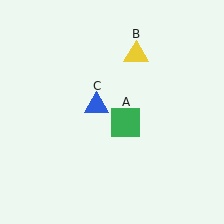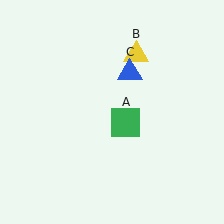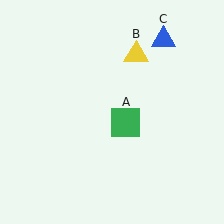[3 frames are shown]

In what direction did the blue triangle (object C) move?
The blue triangle (object C) moved up and to the right.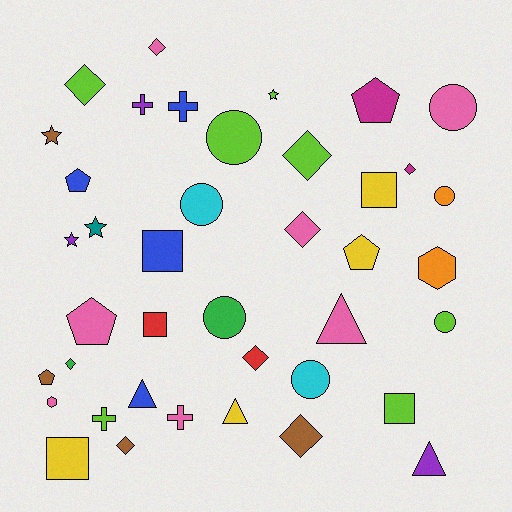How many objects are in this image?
There are 40 objects.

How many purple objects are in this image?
There are 3 purple objects.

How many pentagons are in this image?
There are 5 pentagons.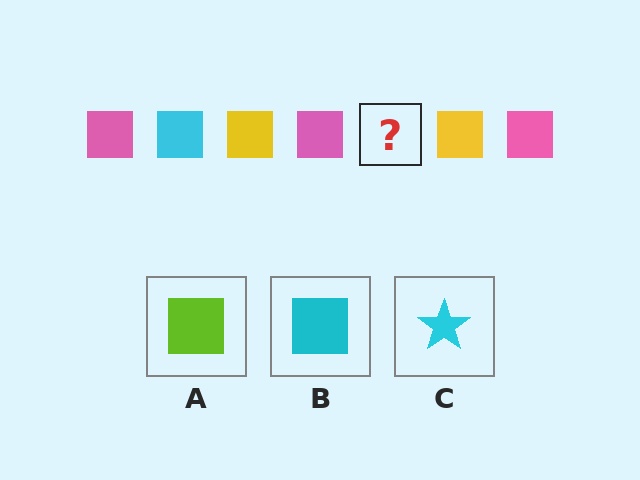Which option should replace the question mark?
Option B.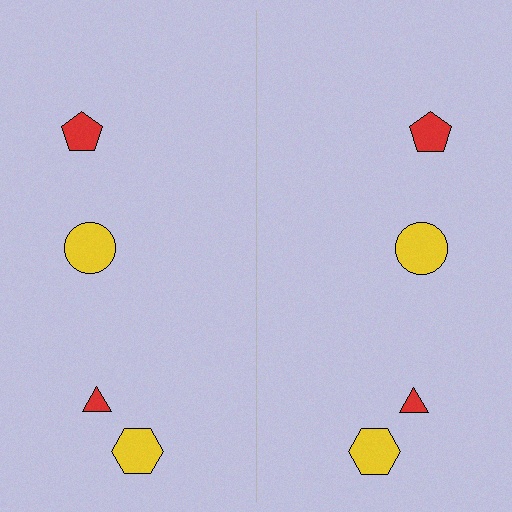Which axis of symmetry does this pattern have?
The pattern has a vertical axis of symmetry running through the center of the image.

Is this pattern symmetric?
Yes, this pattern has bilateral (reflection) symmetry.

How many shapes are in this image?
There are 8 shapes in this image.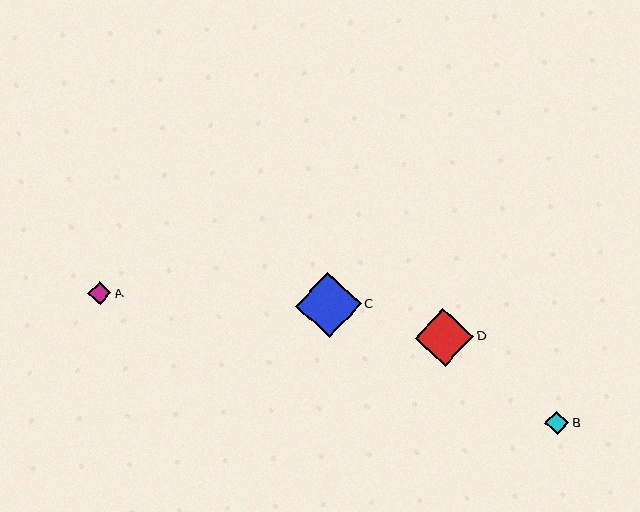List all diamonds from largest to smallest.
From largest to smallest: C, D, B, A.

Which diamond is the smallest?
Diamond A is the smallest with a size of approximately 23 pixels.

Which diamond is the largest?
Diamond C is the largest with a size of approximately 66 pixels.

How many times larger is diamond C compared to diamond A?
Diamond C is approximately 2.9 times the size of diamond A.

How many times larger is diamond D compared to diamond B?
Diamond D is approximately 2.4 times the size of diamond B.